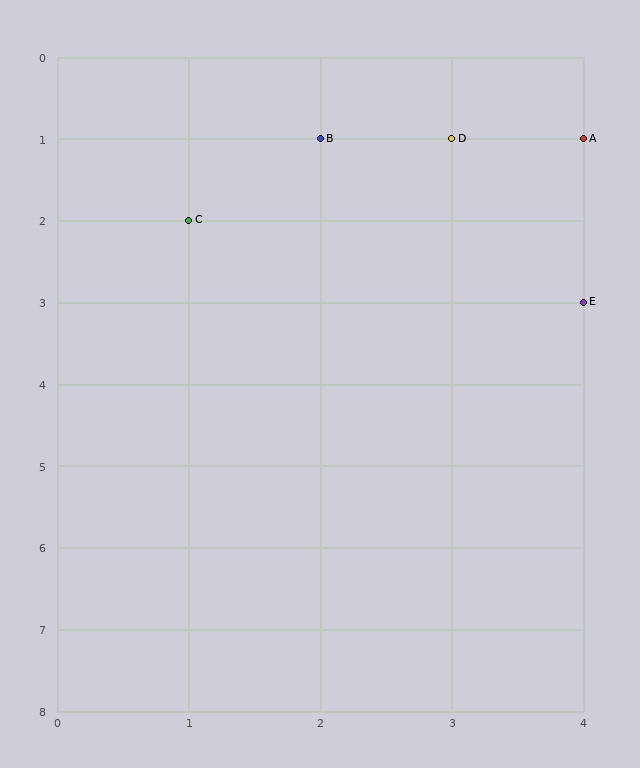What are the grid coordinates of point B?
Point B is at grid coordinates (2, 1).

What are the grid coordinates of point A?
Point A is at grid coordinates (4, 1).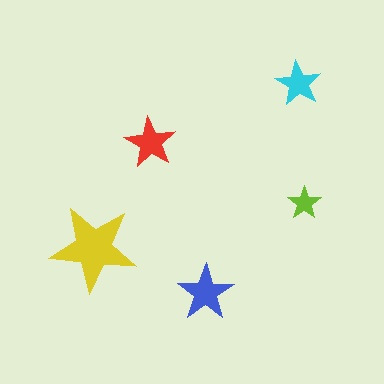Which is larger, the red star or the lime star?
The red one.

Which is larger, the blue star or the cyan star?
The blue one.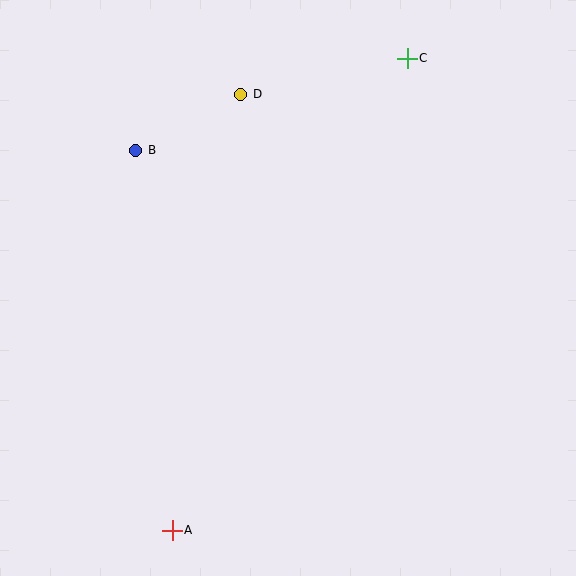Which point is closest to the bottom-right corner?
Point A is closest to the bottom-right corner.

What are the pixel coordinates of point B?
Point B is at (136, 150).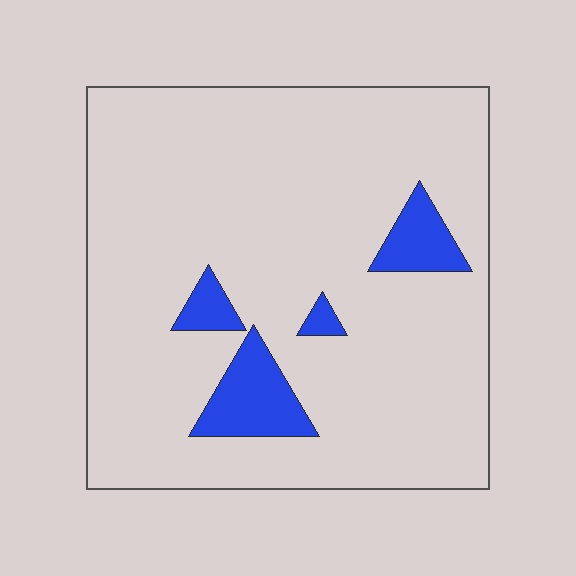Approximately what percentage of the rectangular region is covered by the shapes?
Approximately 10%.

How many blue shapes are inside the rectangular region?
4.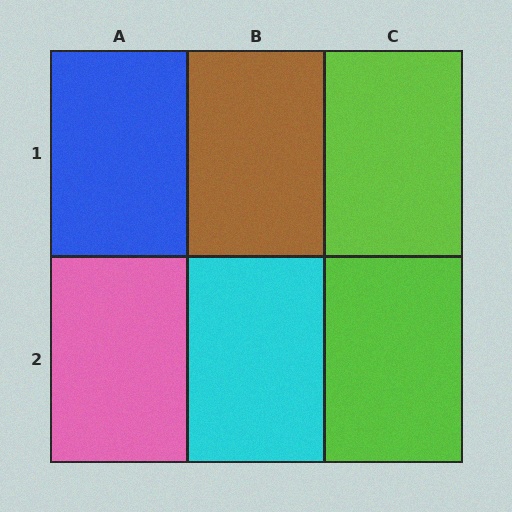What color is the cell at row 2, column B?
Cyan.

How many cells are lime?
2 cells are lime.